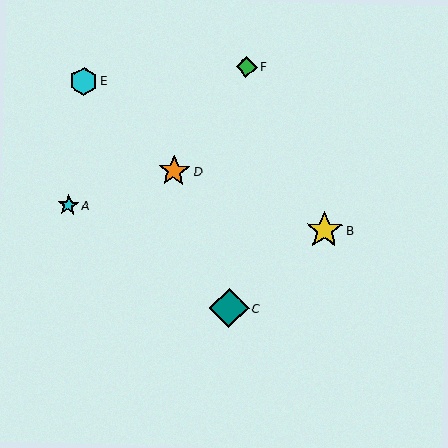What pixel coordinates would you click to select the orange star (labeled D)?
Click at (174, 171) to select the orange star D.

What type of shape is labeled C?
Shape C is a teal diamond.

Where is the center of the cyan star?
The center of the cyan star is at (68, 205).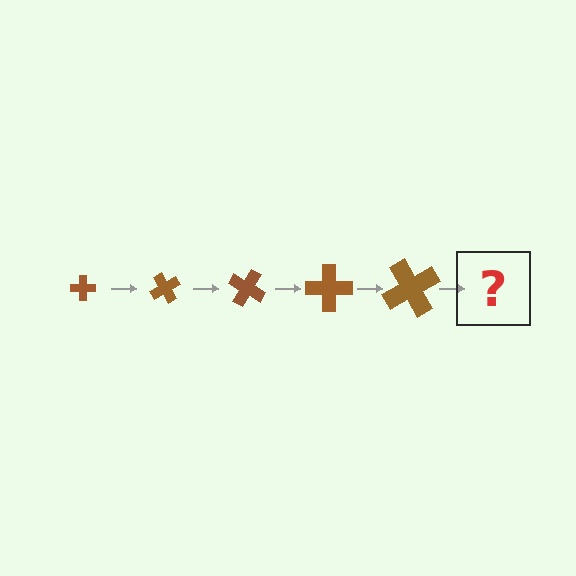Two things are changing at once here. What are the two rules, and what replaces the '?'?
The two rules are that the cross grows larger each step and it rotates 60 degrees each step. The '?' should be a cross, larger than the previous one and rotated 300 degrees from the start.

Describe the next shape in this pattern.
It should be a cross, larger than the previous one and rotated 300 degrees from the start.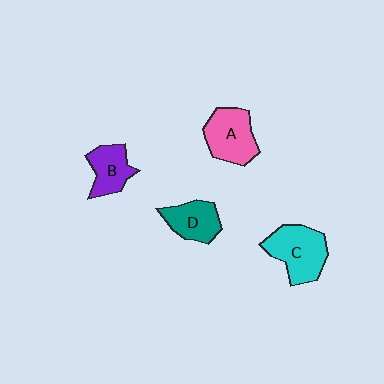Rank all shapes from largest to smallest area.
From largest to smallest: C (cyan), A (pink), D (teal), B (purple).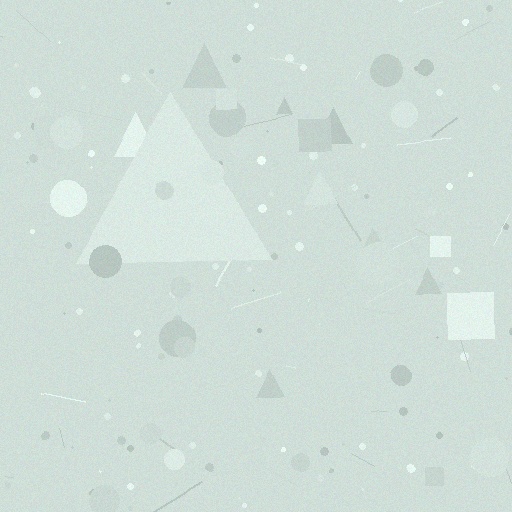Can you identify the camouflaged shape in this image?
The camouflaged shape is a triangle.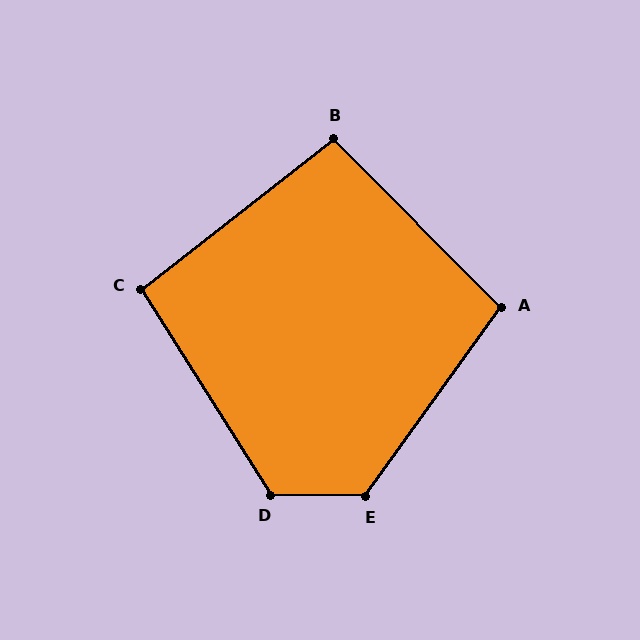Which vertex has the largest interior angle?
E, at approximately 125 degrees.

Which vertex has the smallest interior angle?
C, at approximately 96 degrees.